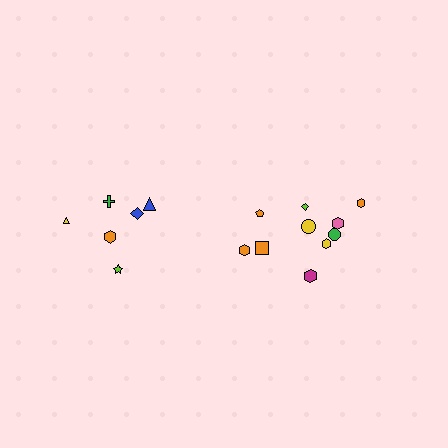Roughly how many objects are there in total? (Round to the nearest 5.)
Roughly 15 objects in total.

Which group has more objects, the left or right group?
The right group.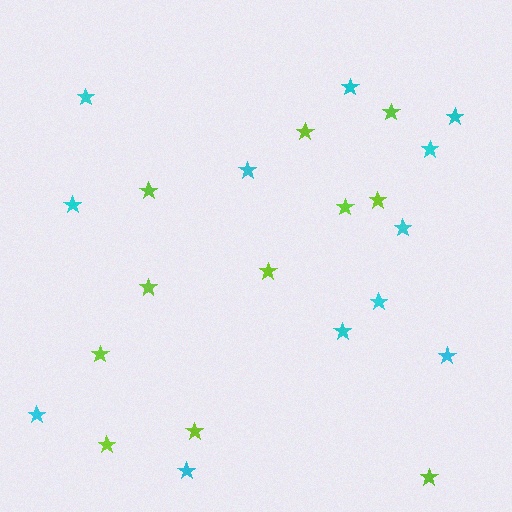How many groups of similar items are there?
There are 2 groups: one group of cyan stars (12) and one group of lime stars (11).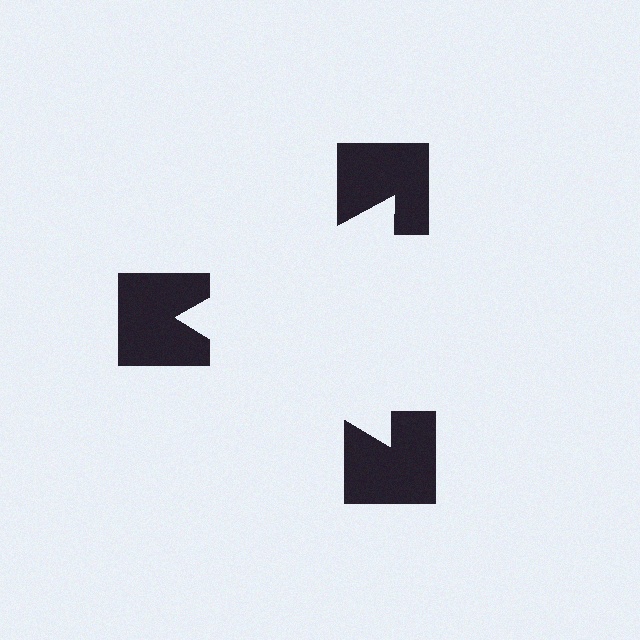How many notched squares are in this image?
There are 3 — one at each vertex of the illusory triangle.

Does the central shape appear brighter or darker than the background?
It typically appears slightly brighter than the background, even though no actual brightness change is drawn.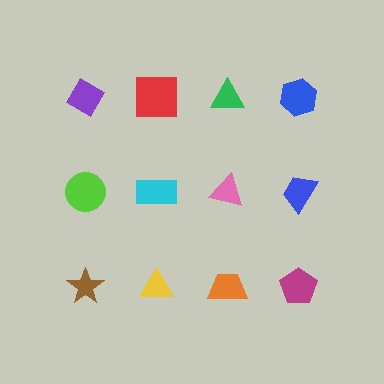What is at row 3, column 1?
A brown star.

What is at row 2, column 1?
A lime circle.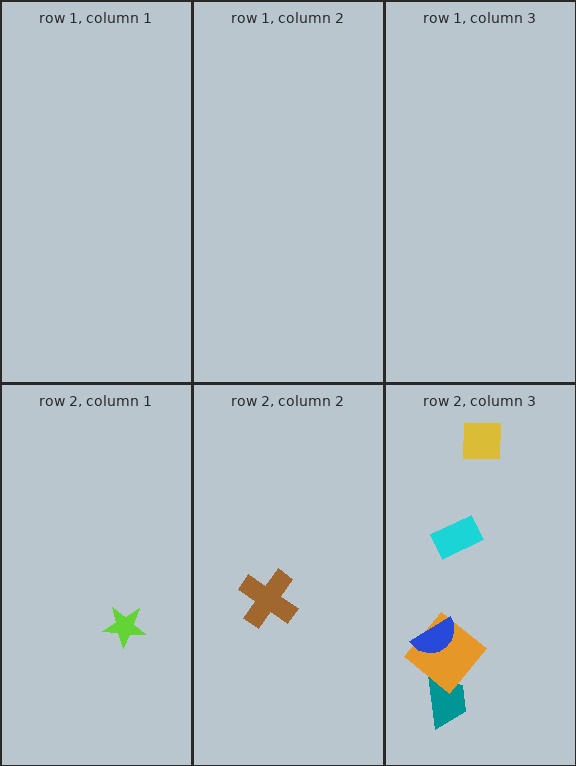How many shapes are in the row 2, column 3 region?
5.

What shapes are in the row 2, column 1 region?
The lime star.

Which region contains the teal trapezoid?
The row 2, column 3 region.